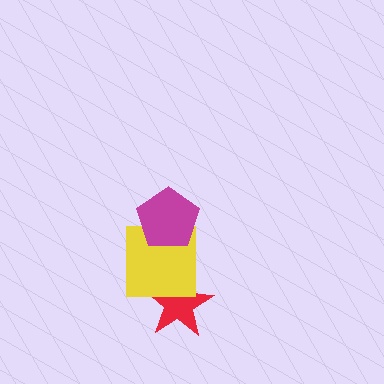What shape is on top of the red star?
The yellow square is on top of the red star.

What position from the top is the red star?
The red star is 3rd from the top.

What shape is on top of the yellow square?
The magenta pentagon is on top of the yellow square.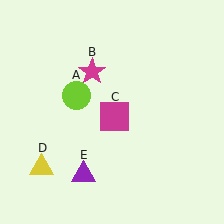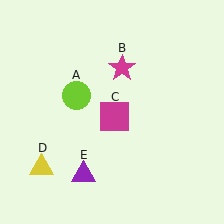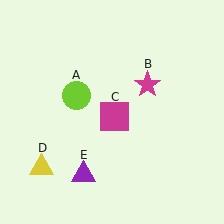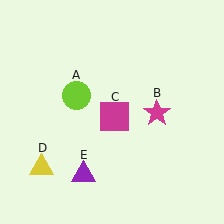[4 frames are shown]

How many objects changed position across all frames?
1 object changed position: magenta star (object B).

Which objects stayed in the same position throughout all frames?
Lime circle (object A) and magenta square (object C) and yellow triangle (object D) and purple triangle (object E) remained stationary.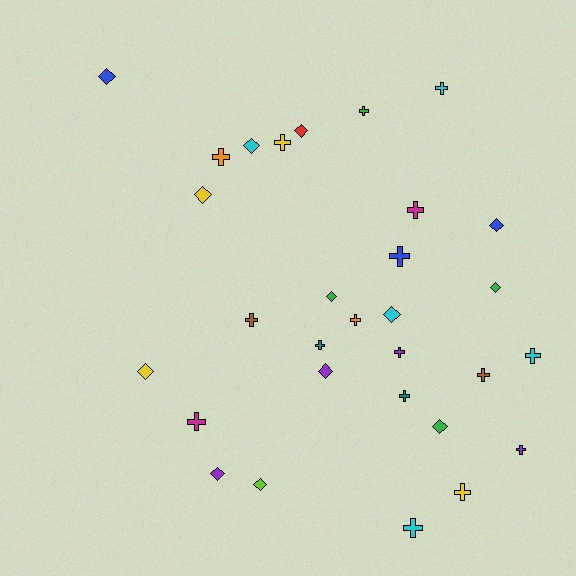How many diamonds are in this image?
There are 13 diamonds.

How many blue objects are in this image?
There are 3 blue objects.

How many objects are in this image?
There are 30 objects.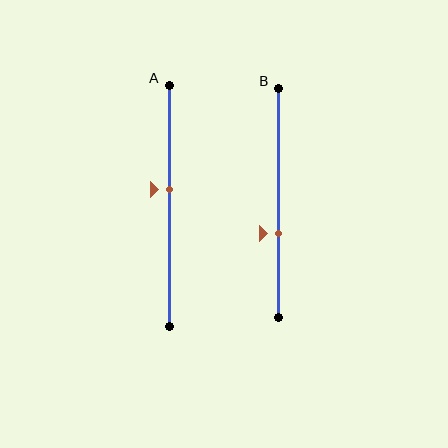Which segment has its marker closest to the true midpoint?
Segment A has its marker closest to the true midpoint.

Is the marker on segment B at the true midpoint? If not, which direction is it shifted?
No, the marker on segment B is shifted downward by about 13% of the segment length.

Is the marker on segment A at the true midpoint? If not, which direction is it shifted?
No, the marker on segment A is shifted upward by about 7% of the segment length.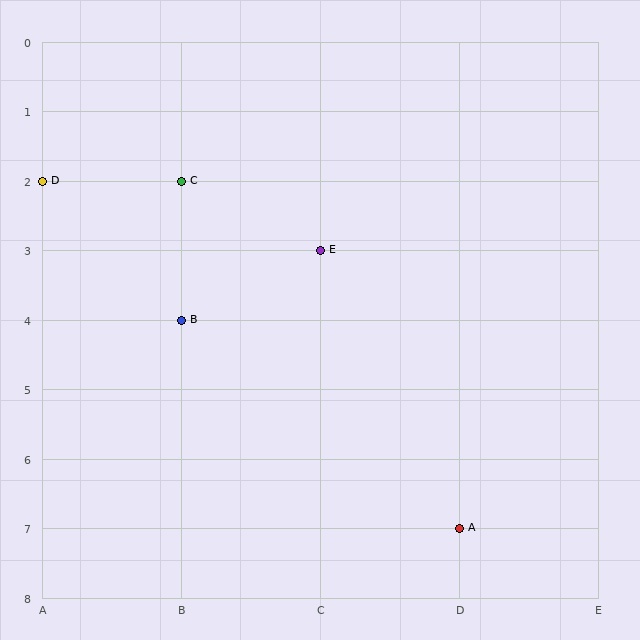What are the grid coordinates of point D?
Point D is at grid coordinates (A, 2).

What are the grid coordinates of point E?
Point E is at grid coordinates (C, 3).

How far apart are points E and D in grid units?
Points E and D are 2 columns and 1 row apart (about 2.2 grid units diagonally).